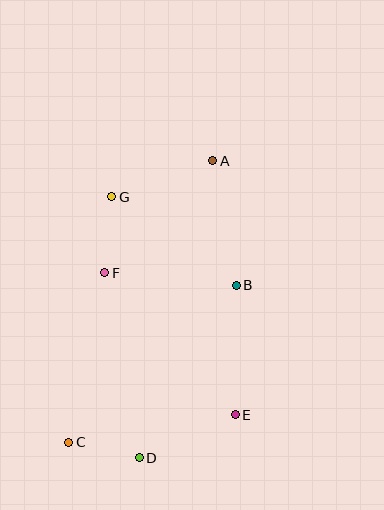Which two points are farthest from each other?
Points A and C are farthest from each other.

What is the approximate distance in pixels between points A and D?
The distance between A and D is approximately 306 pixels.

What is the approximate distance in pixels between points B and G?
The distance between B and G is approximately 152 pixels.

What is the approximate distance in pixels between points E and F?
The distance between E and F is approximately 193 pixels.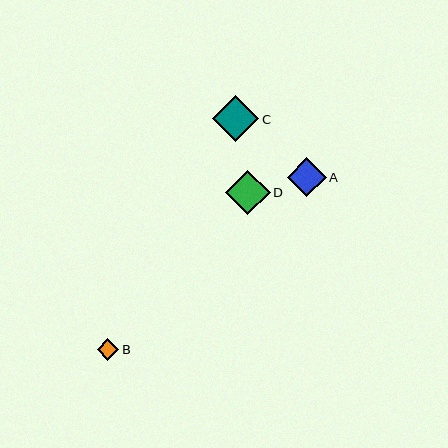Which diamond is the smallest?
Diamond B is the smallest with a size of approximately 21 pixels.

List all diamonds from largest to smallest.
From largest to smallest: C, D, A, B.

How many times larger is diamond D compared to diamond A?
Diamond D is approximately 1.1 times the size of diamond A.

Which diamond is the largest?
Diamond C is the largest with a size of approximately 46 pixels.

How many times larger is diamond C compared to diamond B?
Diamond C is approximately 2.1 times the size of diamond B.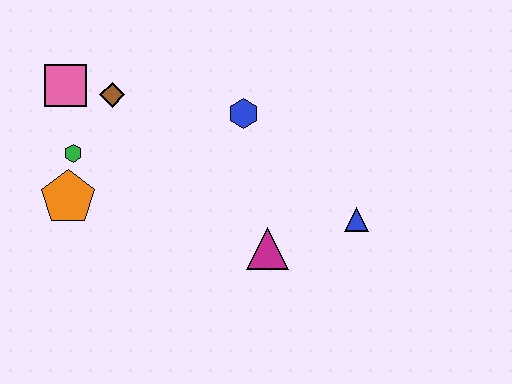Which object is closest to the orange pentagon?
The green hexagon is closest to the orange pentagon.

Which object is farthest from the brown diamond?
The blue triangle is farthest from the brown diamond.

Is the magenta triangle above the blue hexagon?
No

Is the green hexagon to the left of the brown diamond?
Yes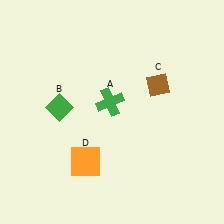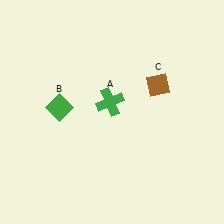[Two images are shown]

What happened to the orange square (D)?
The orange square (D) was removed in Image 2. It was in the bottom-left area of Image 1.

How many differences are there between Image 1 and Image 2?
There is 1 difference between the two images.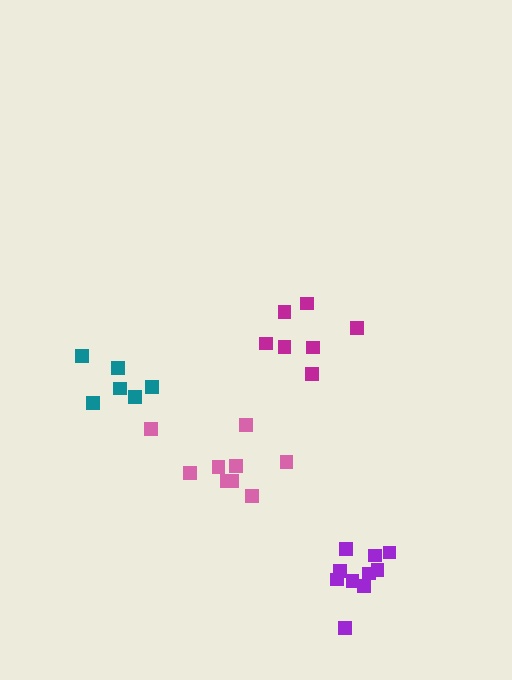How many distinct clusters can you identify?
There are 4 distinct clusters.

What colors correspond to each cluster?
The clusters are colored: pink, magenta, teal, purple.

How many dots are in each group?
Group 1: 9 dots, Group 2: 7 dots, Group 3: 6 dots, Group 4: 10 dots (32 total).